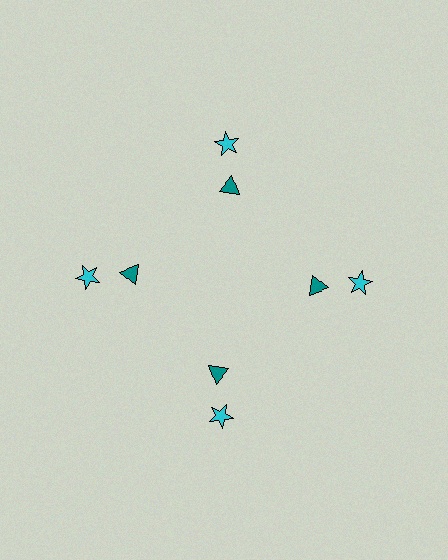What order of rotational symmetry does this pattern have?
This pattern has 4-fold rotational symmetry.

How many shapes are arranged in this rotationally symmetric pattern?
There are 8 shapes, arranged in 4 groups of 2.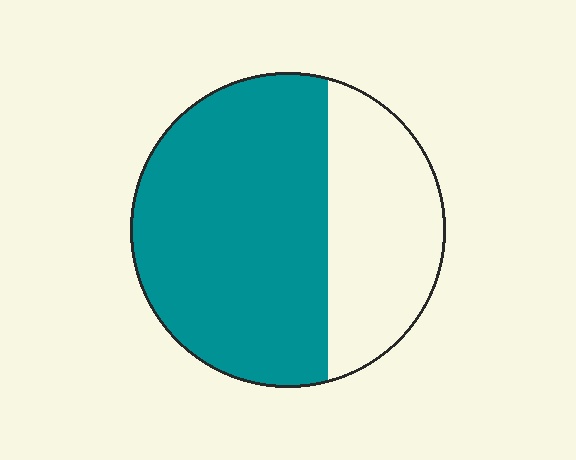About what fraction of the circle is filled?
About two thirds (2/3).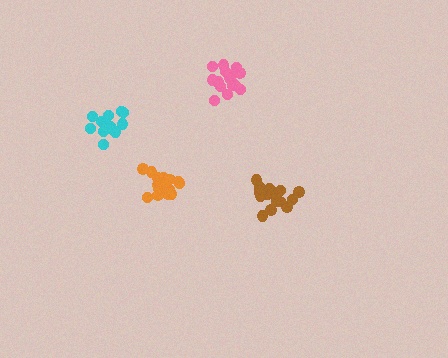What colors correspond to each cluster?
The clusters are colored: cyan, orange, pink, brown.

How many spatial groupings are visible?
There are 4 spatial groupings.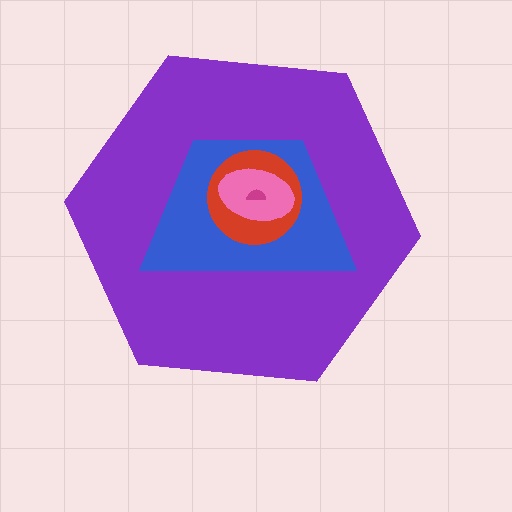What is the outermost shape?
The purple hexagon.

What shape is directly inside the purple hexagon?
The blue trapezoid.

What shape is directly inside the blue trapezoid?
The red circle.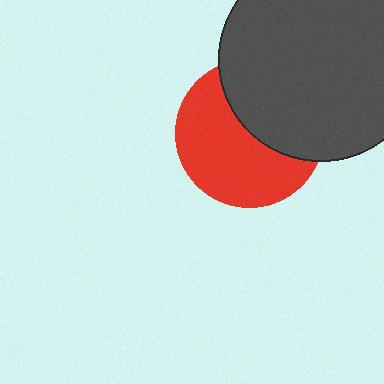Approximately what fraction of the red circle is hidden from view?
Roughly 42% of the red circle is hidden behind the dark gray circle.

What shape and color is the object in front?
The object in front is a dark gray circle.